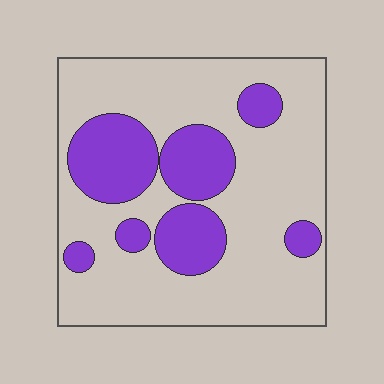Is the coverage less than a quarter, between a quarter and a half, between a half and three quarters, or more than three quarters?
Between a quarter and a half.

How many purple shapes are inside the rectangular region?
7.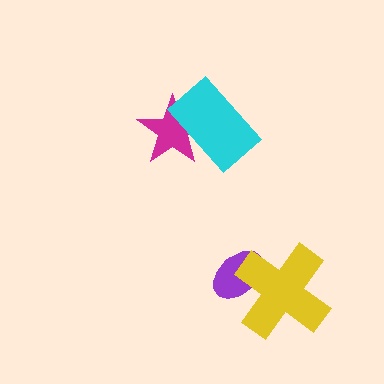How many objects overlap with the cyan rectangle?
1 object overlaps with the cyan rectangle.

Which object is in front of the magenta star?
The cyan rectangle is in front of the magenta star.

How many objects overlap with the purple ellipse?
1 object overlaps with the purple ellipse.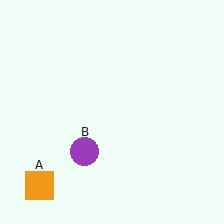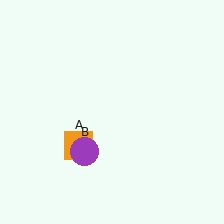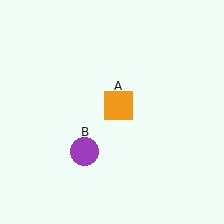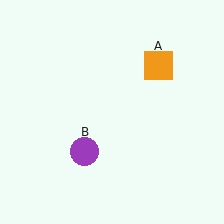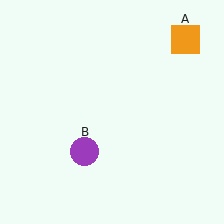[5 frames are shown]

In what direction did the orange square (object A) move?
The orange square (object A) moved up and to the right.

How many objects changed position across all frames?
1 object changed position: orange square (object A).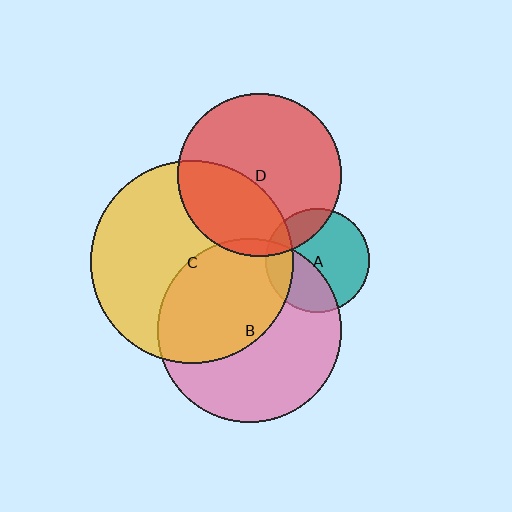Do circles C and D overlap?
Yes.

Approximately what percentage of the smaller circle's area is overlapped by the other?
Approximately 35%.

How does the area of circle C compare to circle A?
Approximately 3.8 times.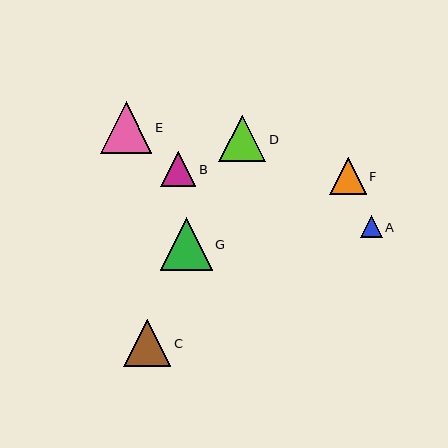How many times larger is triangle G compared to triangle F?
Triangle G is approximately 1.4 times the size of triangle F.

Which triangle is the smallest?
Triangle A is the smallest with a size of approximately 21 pixels.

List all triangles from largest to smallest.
From largest to smallest: G, E, D, C, F, B, A.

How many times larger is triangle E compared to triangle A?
Triangle E is approximately 2.4 times the size of triangle A.